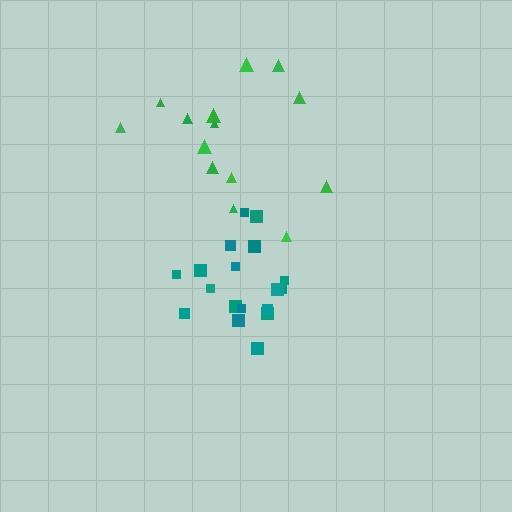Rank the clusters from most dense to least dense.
teal, green.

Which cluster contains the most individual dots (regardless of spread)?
Teal (18).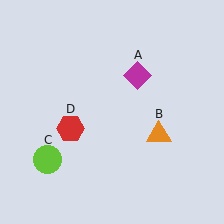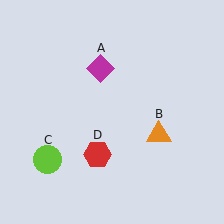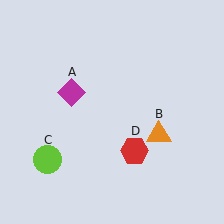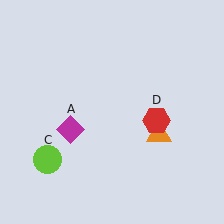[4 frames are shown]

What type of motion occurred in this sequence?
The magenta diamond (object A), red hexagon (object D) rotated counterclockwise around the center of the scene.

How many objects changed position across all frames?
2 objects changed position: magenta diamond (object A), red hexagon (object D).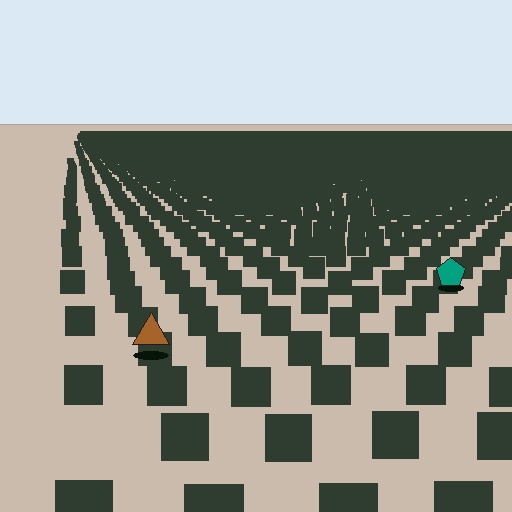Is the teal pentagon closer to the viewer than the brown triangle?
No. The brown triangle is closer — you can tell from the texture gradient: the ground texture is coarser near it.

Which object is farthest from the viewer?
The teal pentagon is farthest from the viewer. It appears smaller and the ground texture around it is denser.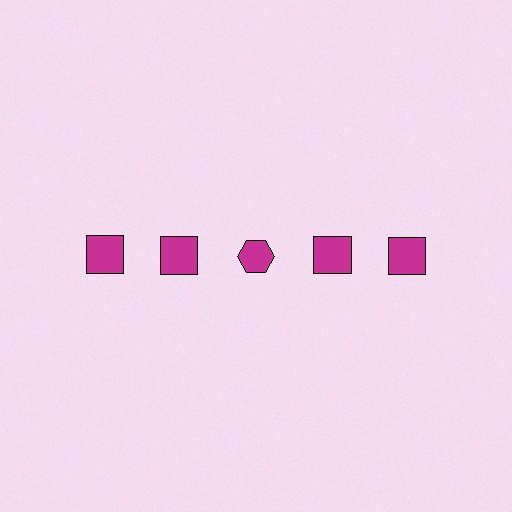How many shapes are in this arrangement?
There are 5 shapes arranged in a grid pattern.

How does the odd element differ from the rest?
It has a different shape: hexagon instead of square.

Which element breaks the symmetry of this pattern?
The magenta hexagon in the top row, center column breaks the symmetry. All other shapes are magenta squares.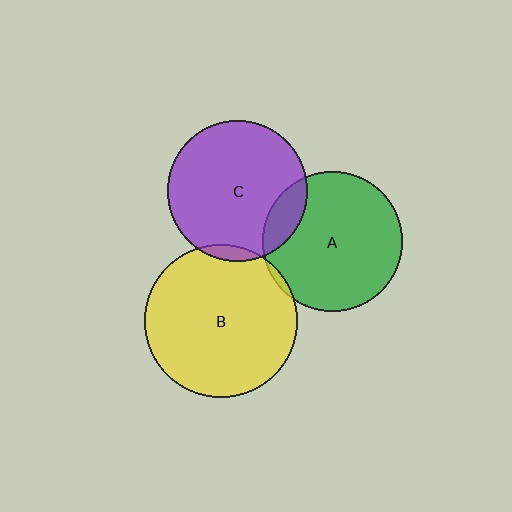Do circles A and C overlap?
Yes.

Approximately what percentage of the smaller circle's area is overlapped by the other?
Approximately 15%.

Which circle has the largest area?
Circle B (yellow).